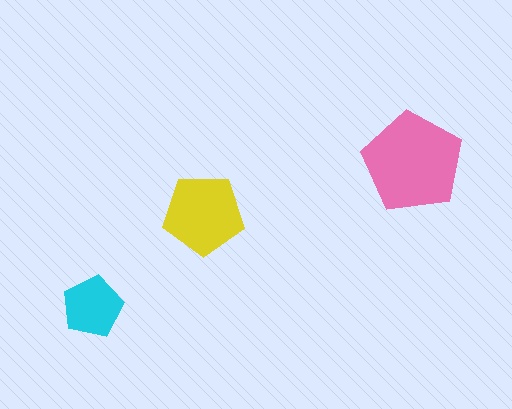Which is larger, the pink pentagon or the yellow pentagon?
The pink one.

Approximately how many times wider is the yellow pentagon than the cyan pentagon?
About 1.5 times wider.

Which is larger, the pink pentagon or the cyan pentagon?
The pink one.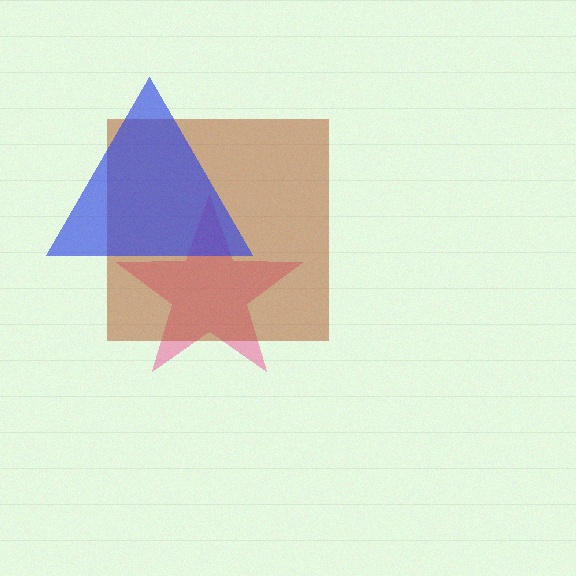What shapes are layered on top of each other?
The layered shapes are: a pink star, a brown square, a blue triangle.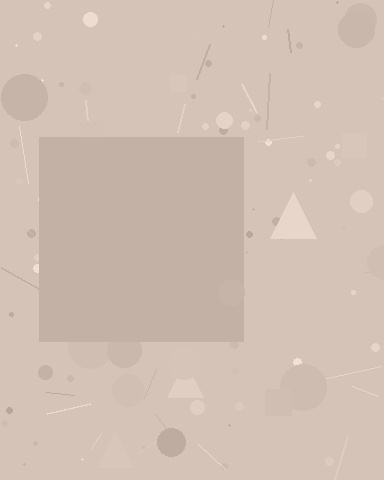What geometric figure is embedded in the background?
A square is embedded in the background.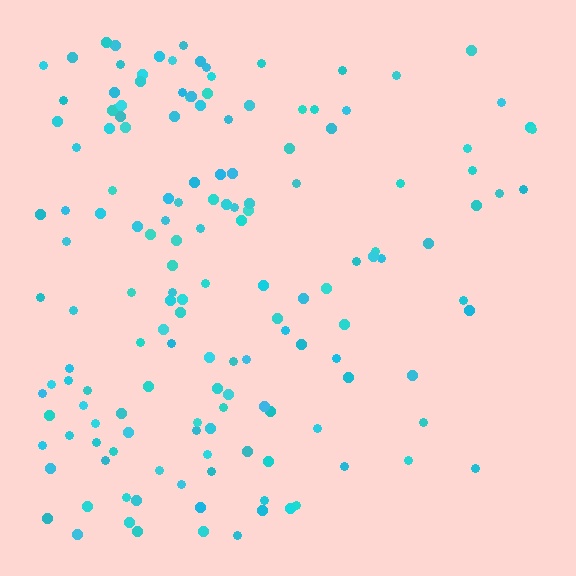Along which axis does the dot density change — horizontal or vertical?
Horizontal.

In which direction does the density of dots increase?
From right to left, with the left side densest.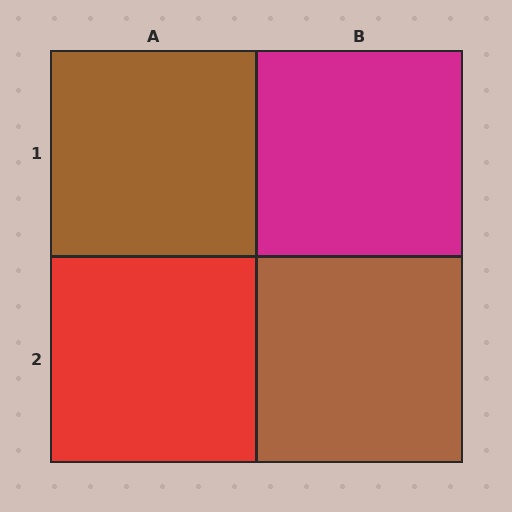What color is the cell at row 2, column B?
Brown.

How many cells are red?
1 cell is red.